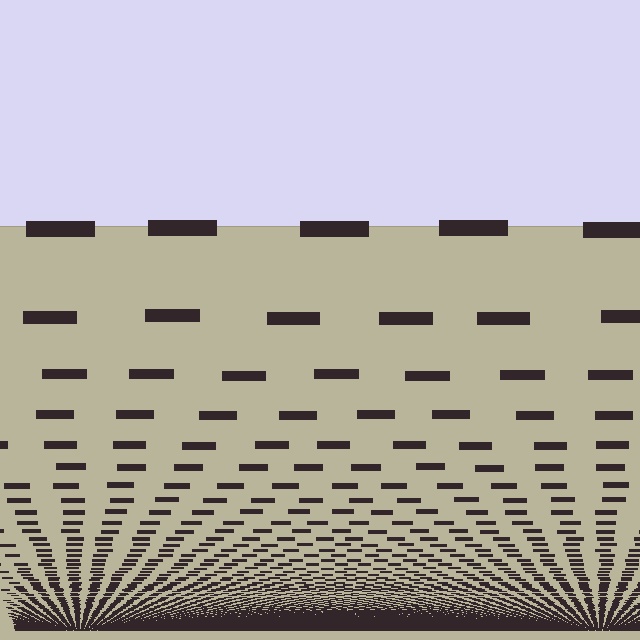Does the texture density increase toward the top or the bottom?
Density increases toward the bottom.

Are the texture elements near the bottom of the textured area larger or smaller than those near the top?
Smaller. The gradient is inverted — elements near the bottom are smaller and denser.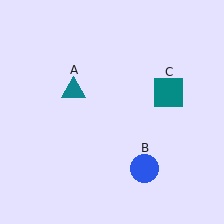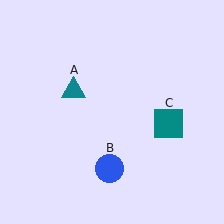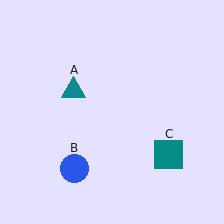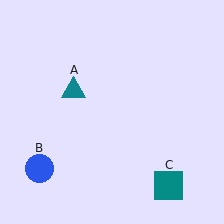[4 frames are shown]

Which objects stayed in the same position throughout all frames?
Teal triangle (object A) remained stationary.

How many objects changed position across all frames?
2 objects changed position: blue circle (object B), teal square (object C).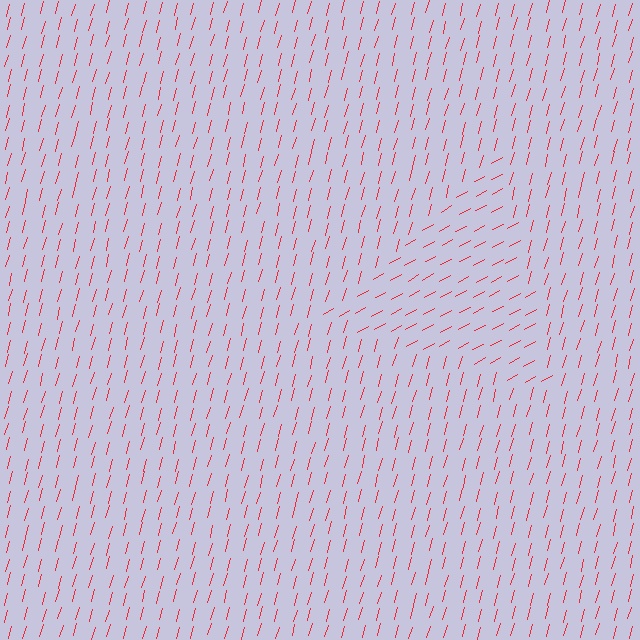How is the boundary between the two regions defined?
The boundary is defined purely by a change in line orientation (approximately 45 degrees difference). All lines are the same color and thickness.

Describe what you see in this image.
The image is filled with small red line segments. A triangle region in the image has lines oriented differently from the surrounding lines, creating a visible texture boundary.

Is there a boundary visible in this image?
Yes, there is a texture boundary formed by a change in line orientation.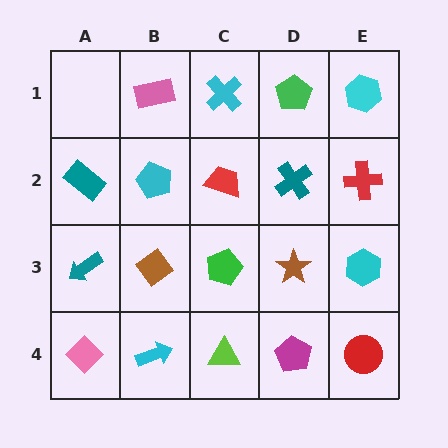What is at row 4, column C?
A lime triangle.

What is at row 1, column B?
A pink rectangle.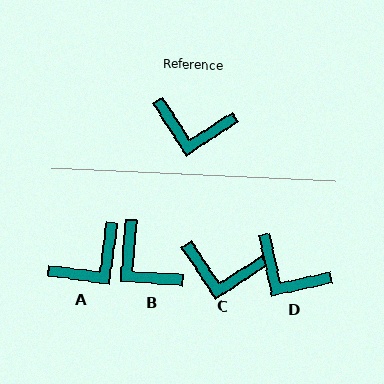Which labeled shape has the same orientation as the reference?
C.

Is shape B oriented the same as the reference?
No, it is off by about 37 degrees.